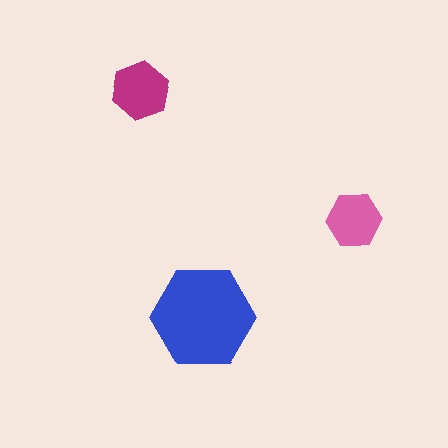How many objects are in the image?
There are 3 objects in the image.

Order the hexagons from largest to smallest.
the blue one, the magenta one, the pink one.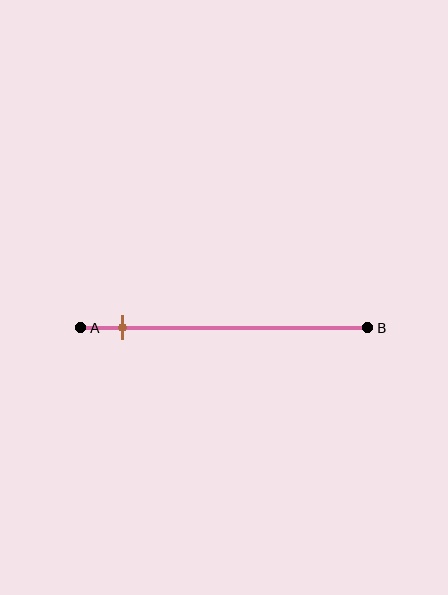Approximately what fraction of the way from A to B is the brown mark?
The brown mark is approximately 15% of the way from A to B.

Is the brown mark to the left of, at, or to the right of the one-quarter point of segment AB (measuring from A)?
The brown mark is to the left of the one-quarter point of segment AB.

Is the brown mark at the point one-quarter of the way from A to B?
No, the mark is at about 15% from A, not at the 25% one-quarter point.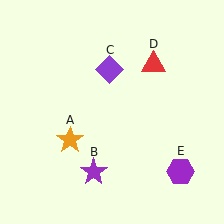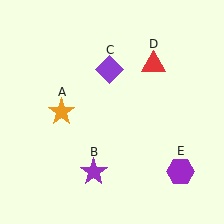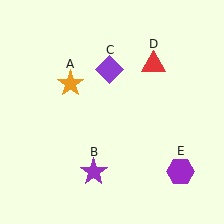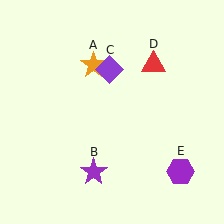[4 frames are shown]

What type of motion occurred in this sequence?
The orange star (object A) rotated clockwise around the center of the scene.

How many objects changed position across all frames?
1 object changed position: orange star (object A).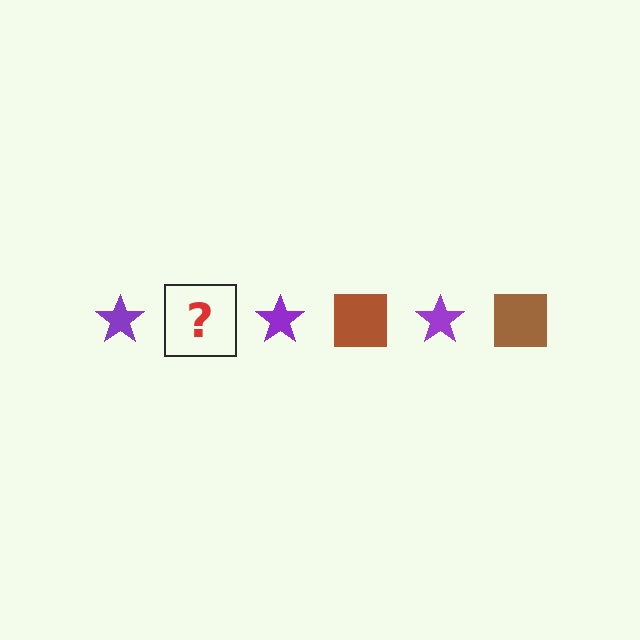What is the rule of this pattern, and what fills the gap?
The rule is that the pattern alternates between purple star and brown square. The gap should be filled with a brown square.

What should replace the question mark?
The question mark should be replaced with a brown square.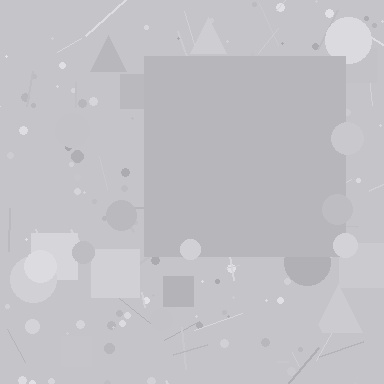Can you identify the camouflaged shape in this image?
The camouflaged shape is a square.